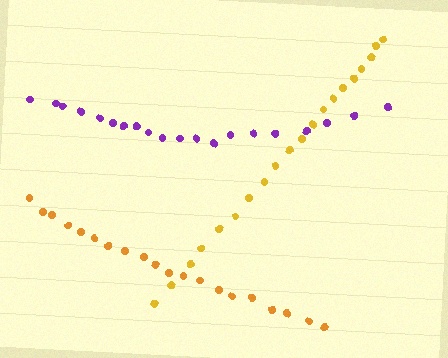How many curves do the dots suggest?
There are 3 distinct paths.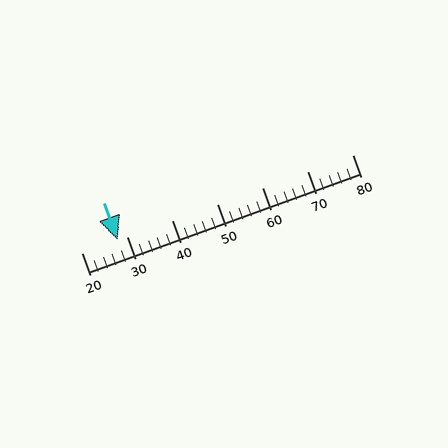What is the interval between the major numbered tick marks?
The major tick marks are spaced 10 units apart.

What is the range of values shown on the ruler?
The ruler shows values from 20 to 80.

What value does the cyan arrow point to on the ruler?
The cyan arrow points to approximately 28.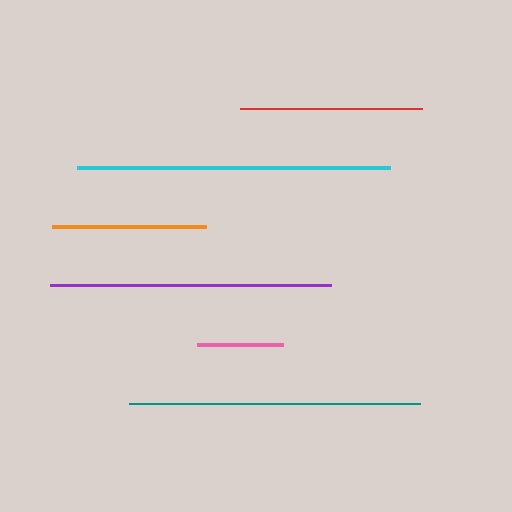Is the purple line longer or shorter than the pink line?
The purple line is longer than the pink line.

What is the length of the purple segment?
The purple segment is approximately 282 pixels long.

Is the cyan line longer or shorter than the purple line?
The cyan line is longer than the purple line.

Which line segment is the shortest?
The pink line is the shortest at approximately 87 pixels.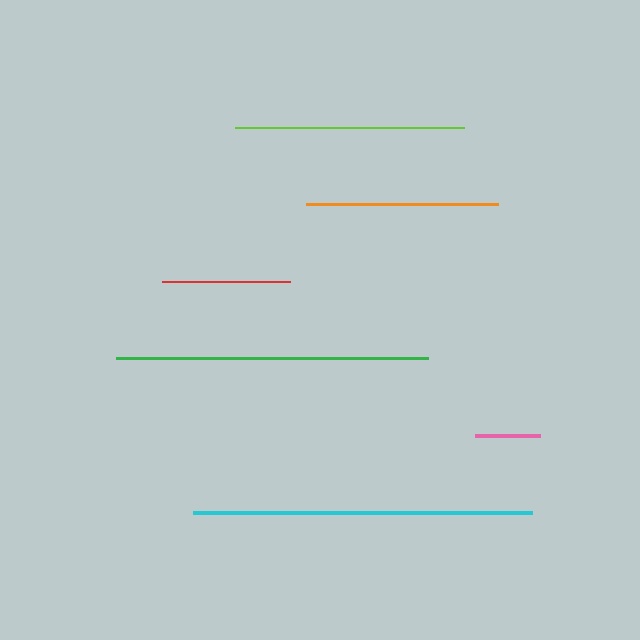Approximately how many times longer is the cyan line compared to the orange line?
The cyan line is approximately 1.8 times the length of the orange line.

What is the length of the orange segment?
The orange segment is approximately 192 pixels long.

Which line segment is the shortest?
The pink line is the shortest at approximately 65 pixels.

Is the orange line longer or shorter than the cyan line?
The cyan line is longer than the orange line.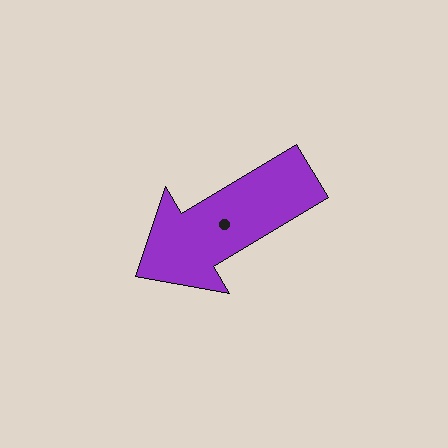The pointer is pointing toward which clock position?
Roughly 8 o'clock.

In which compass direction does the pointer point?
Southwest.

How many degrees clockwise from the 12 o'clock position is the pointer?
Approximately 239 degrees.